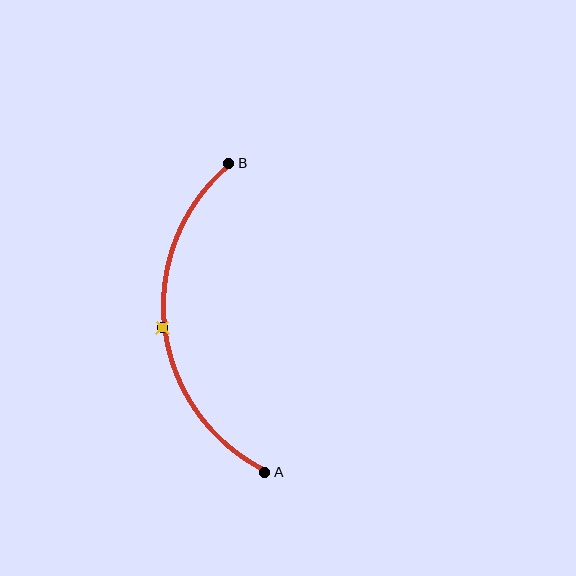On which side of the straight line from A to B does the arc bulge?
The arc bulges to the left of the straight line connecting A and B.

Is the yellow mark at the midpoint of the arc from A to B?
Yes. The yellow mark lies on the arc at equal arc-length from both A and B — it is the arc midpoint.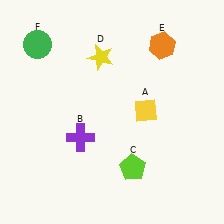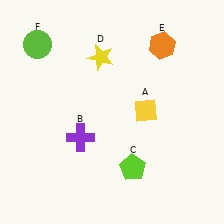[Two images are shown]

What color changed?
The circle (F) changed from green in Image 1 to lime in Image 2.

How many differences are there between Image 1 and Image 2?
There is 1 difference between the two images.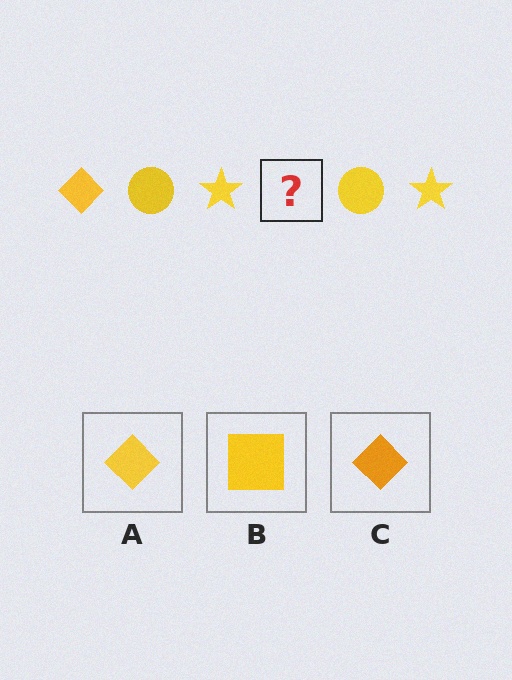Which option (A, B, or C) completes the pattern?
A.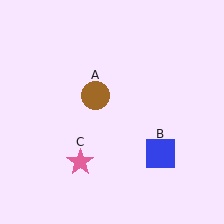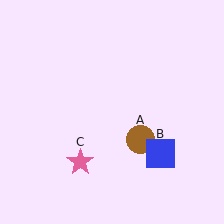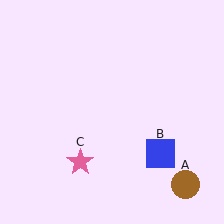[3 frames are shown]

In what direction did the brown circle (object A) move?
The brown circle (object A) moved down and to the right.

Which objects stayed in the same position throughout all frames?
Blue square (object B) and pink star (object C) remained stationary.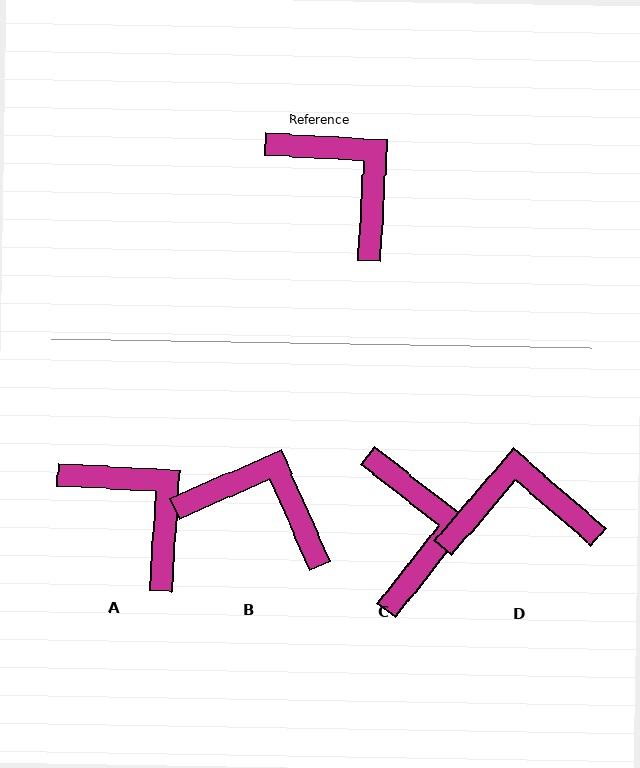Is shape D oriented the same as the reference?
No, it is off by about 53 degrees.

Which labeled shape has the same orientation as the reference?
A.